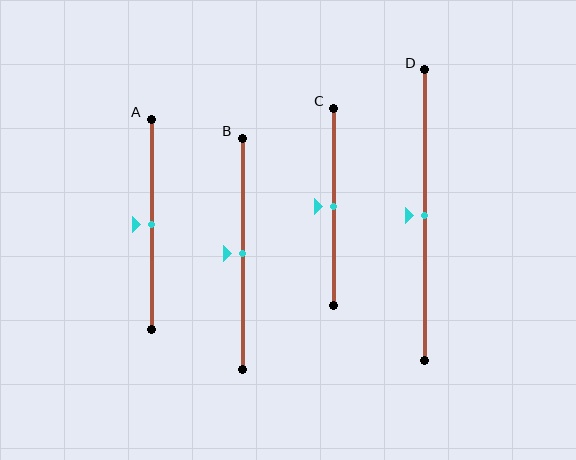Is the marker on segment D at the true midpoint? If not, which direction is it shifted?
Yes, the marker on segment D is at the true midpoint.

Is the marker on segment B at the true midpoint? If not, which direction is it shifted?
Yes, the marker on segment B is at the true midpoint.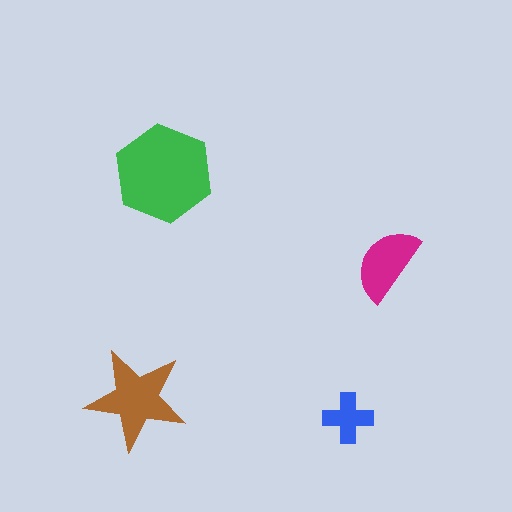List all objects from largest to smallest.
The green hexagon, the brown star, the magenta semicircle, the blue cross.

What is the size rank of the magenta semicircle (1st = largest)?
3rd.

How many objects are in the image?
There are 4 objects in the image.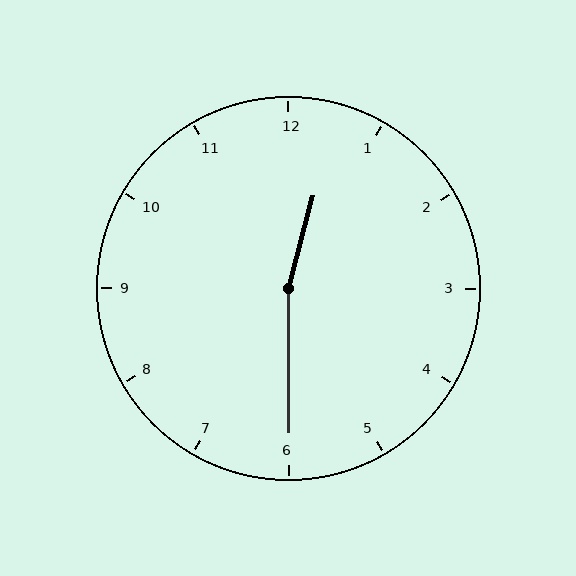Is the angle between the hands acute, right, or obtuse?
It is obtuse.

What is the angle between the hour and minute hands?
Approximately 165 degrees.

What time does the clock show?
12:30.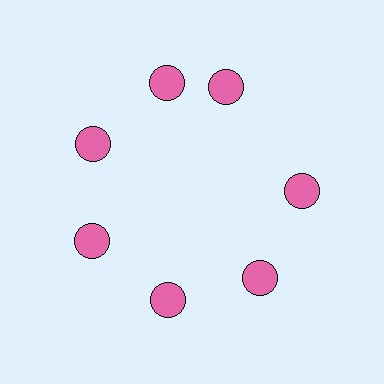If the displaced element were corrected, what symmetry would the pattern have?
It would have 7-fold rotational symmetry — the pattern would map onto itself every 51 degrees.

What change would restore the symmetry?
The symmetry would be restored by rotating it back into even spacing with its neighbors so that all 7 circles sit at equal angles and equal distance from the center.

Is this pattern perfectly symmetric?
No. The 7 pink circles are arranged in a ring, but one element near the 1 o'clock position is rotated out of alignment along the ring, breaking the 7-fold rotational symmetry.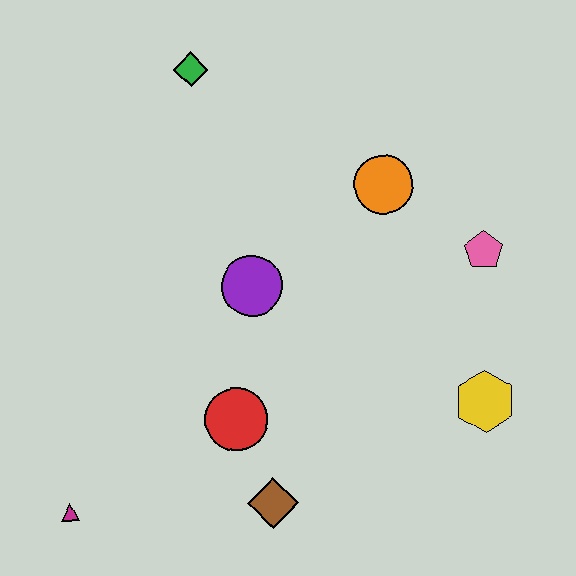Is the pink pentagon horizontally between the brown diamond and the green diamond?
No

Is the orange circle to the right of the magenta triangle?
Yes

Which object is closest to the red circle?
The brown diamond is closest to the red circle.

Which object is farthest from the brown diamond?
The green diamond is farthest from the brown diamond.